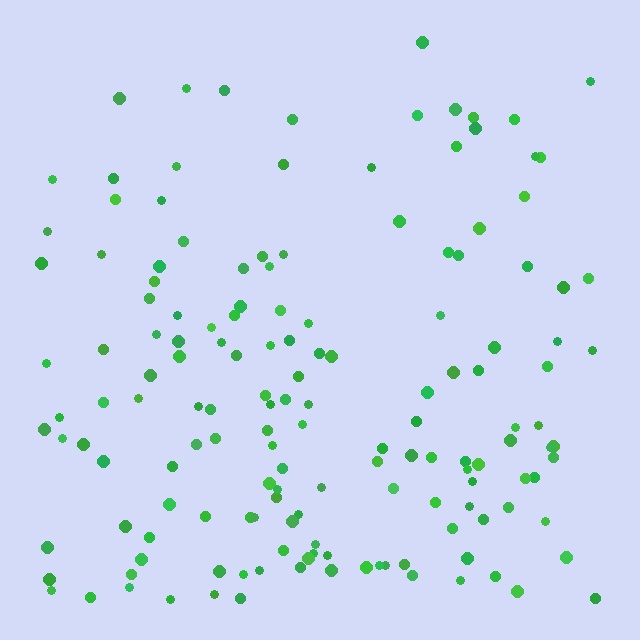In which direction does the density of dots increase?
From top to bottom, with the bottom side densest.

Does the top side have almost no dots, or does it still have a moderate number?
Still a moderate number, just noticeably fewer than the bottom.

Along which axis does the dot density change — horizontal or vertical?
Vertical.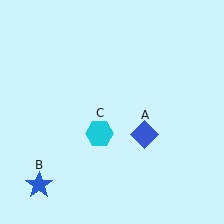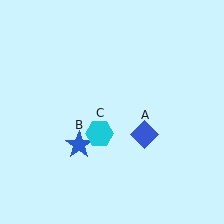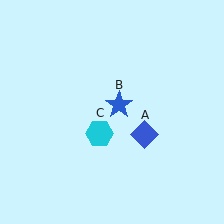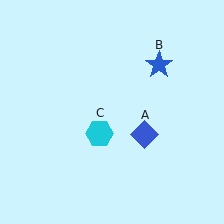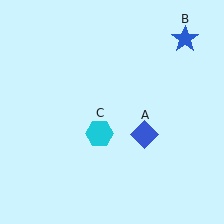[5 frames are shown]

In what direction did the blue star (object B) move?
The blue star (object B) moved up and to the right.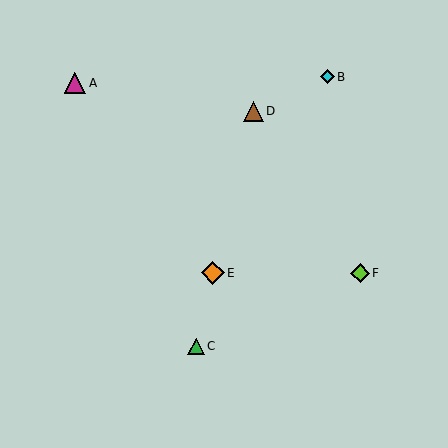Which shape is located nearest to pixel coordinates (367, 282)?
The lime diamond (labeled F) at (360, 273) is nearest to that location.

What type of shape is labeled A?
Shape A is a magenta triangle.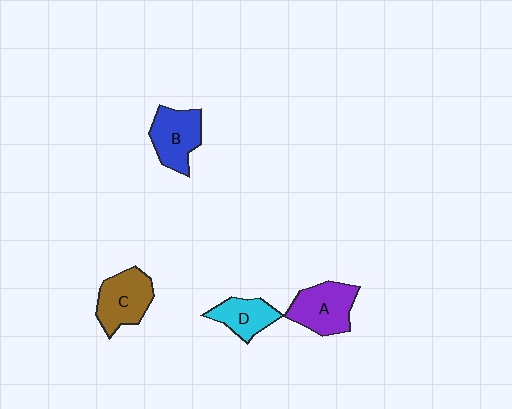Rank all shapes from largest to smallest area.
From largest to smallest: A (purple), C (brown), B (blue), D (cyan).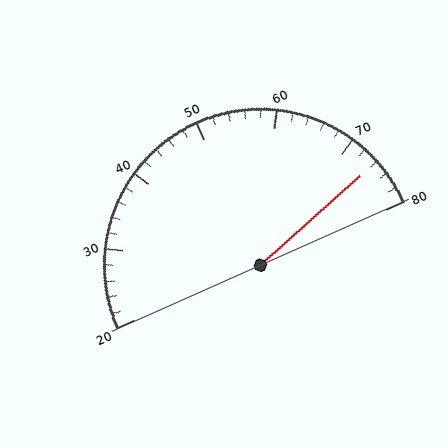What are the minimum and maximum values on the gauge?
The gauge ranges from 20 to 80.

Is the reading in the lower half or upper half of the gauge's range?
The reading is in the upper half of the range (20 to 80).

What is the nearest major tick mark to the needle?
The nearest major tick mark is 70.